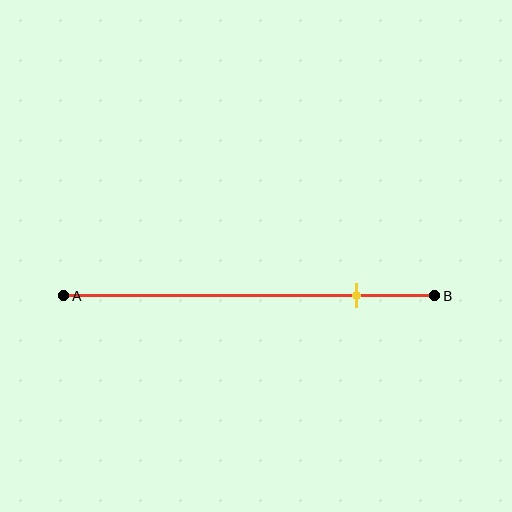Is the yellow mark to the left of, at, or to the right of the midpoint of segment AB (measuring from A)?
The yellow mark is to the right of the midpoint of segment AB.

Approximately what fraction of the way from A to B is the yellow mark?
The yellow mark is approximately 80% of the way from A to B.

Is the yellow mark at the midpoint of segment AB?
No, the mark is at about 80% from A, not at the 50% midpoint.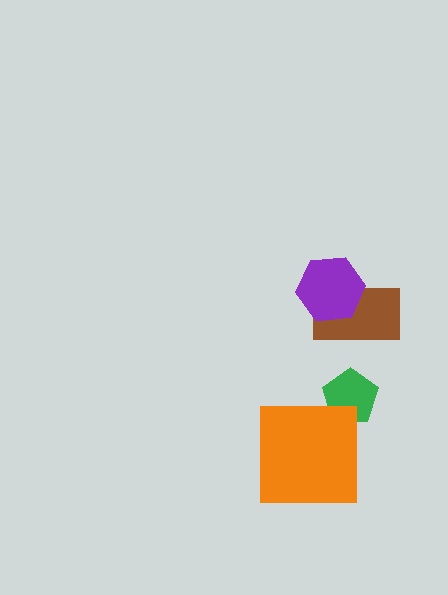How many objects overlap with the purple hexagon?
1 object overlaps with the purple hexagon.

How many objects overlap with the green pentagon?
0 objects overlap with the green pentagon.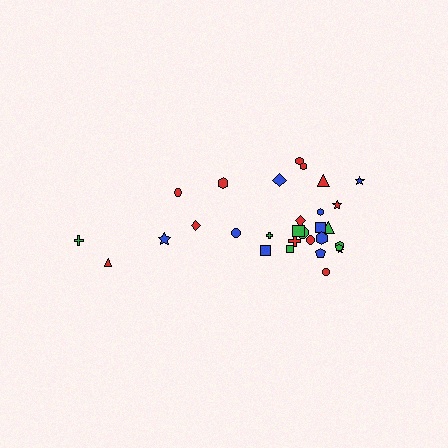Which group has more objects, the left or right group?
The right group.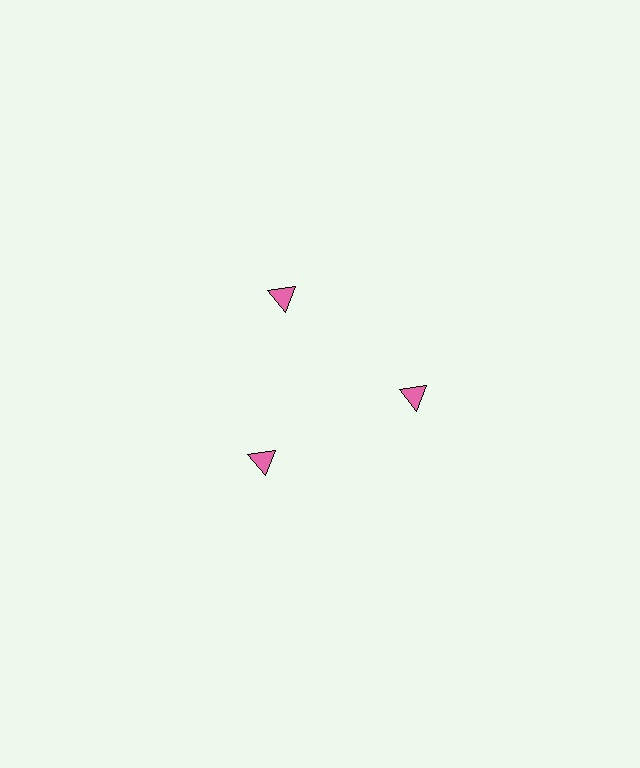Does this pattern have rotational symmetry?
Yes, this pattern has 3-fold rotational symmetry. It looks the same after rotating 120 degrees around the center.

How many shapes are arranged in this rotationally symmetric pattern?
There are 3 shapes, arranged in 3 groups of 1.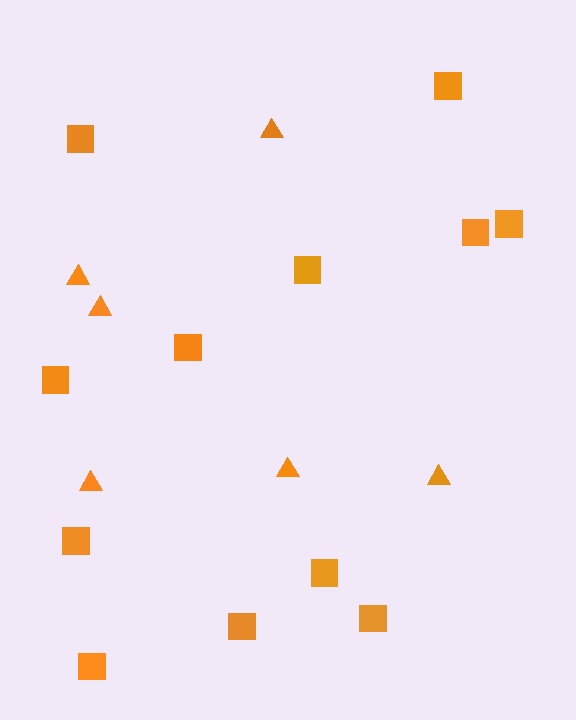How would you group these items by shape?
There are 2 groups: one group of squares (12) and one group of triangles (6).